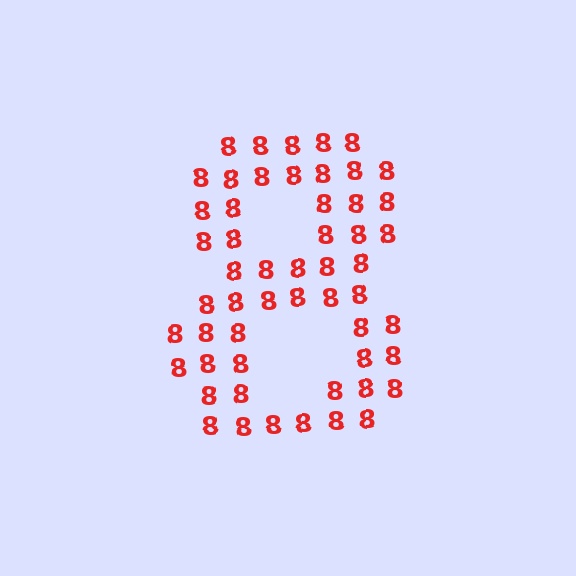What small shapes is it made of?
It is made of small digit 8's.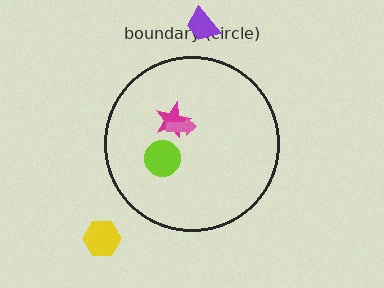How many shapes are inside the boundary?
3 inside, 2 outside.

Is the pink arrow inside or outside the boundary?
Inside.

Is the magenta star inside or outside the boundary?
Inside.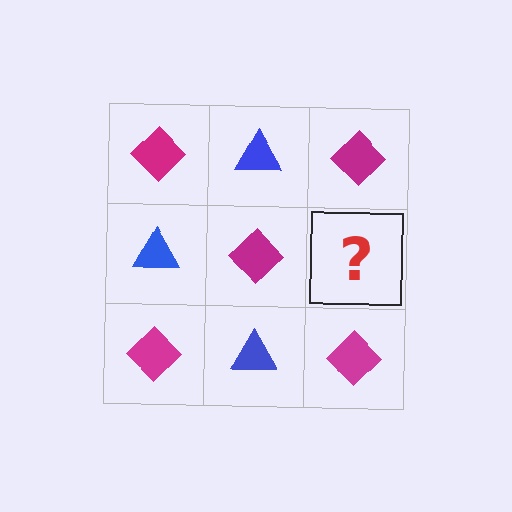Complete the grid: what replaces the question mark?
The question mark should be replaced with a blue triangle.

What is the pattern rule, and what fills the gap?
The rule is that it alternates magenta diamond and blue triangle in a checkerboard pattern. The gap should be filled with a blue triangle.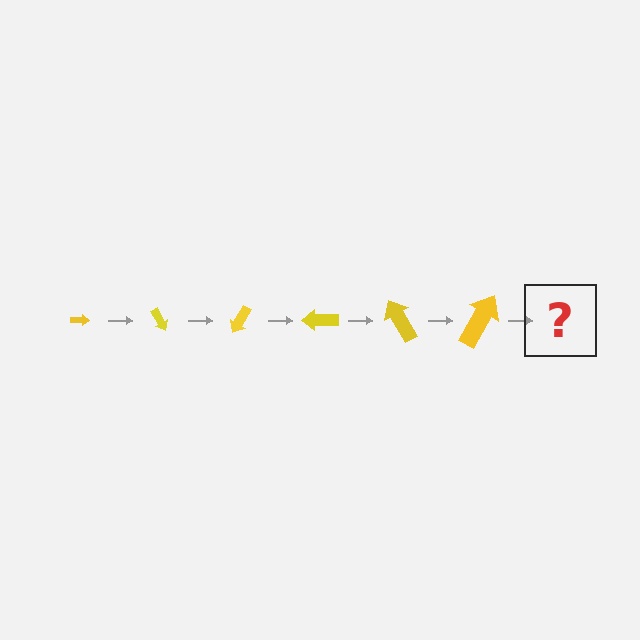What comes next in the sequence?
The next element should be an arrow, larger than the previous one and rotated 360 degrees from the start.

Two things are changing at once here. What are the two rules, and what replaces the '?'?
The two rules are that the arrow grows larger each step and it rotates 60 degrees each step. The '?' should be an arrow, larger than the previous one and rotated 360 degrees from the start.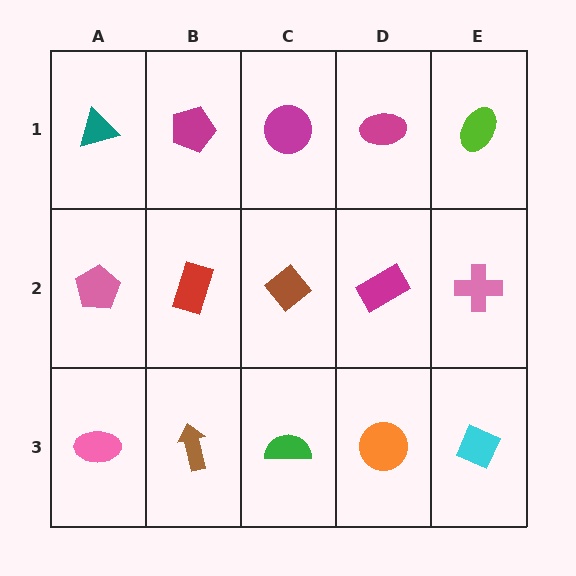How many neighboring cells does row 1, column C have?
3.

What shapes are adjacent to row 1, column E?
A pink cross (row 2, column E), a magenta ellipse (row 1, column D).